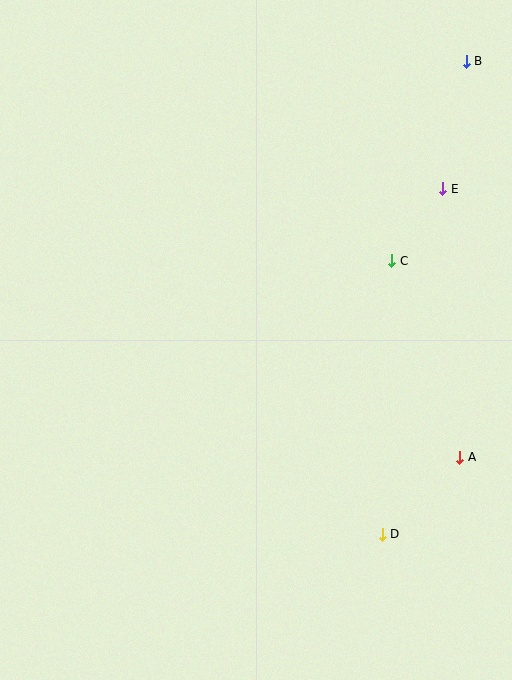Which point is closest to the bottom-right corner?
Point D is closest to the bottom-right corner.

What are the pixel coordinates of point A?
Point A is at (460, 457).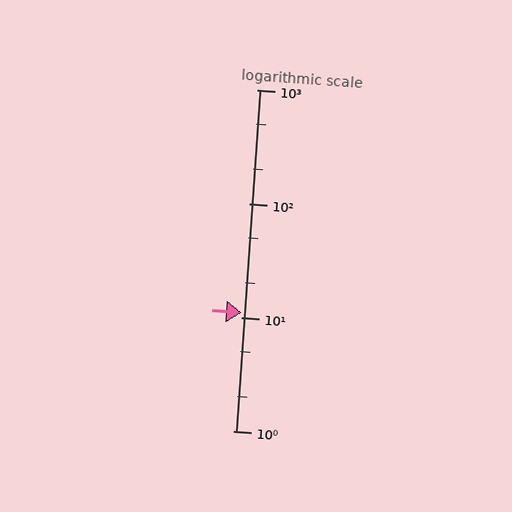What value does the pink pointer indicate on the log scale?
The pointer indicates approximately 11.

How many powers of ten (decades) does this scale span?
The scale spans 3 decades, from 1 to 1000.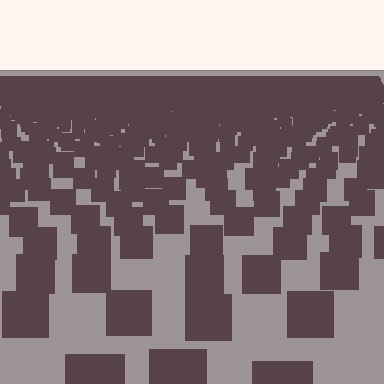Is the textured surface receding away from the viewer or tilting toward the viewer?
The surface is receding away from the viewer. Texture elements get smaller and denser toward the top.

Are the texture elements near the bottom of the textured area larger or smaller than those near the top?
Larger. Near the bottom, elements are closer to the viewer and appear at a bigger on-screen size.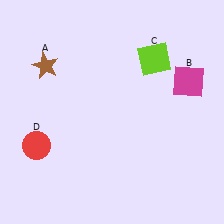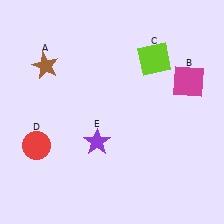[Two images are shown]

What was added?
A purple star (E) was added in Image 2.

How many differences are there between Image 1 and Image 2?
There is 1 difference between the two images.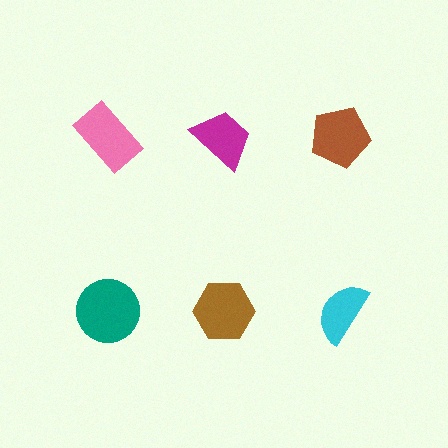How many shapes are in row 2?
3 shapes.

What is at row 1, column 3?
A brown pentagon.